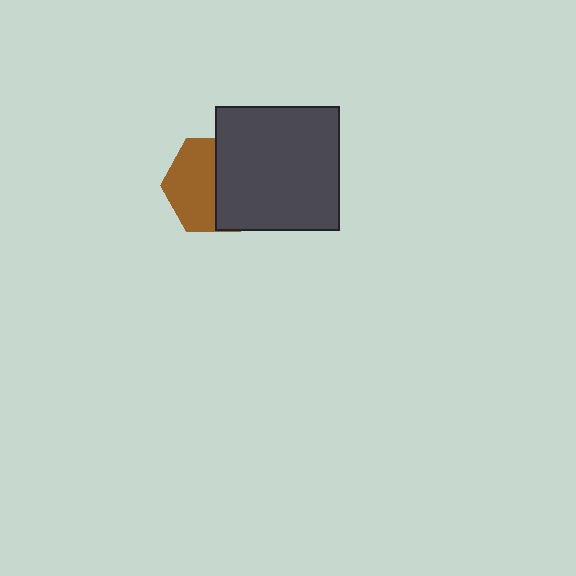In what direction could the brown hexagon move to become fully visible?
The brown hexagon could move left. That would shift it out from behind the dark gray square entirely.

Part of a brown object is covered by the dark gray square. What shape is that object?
It is a hexagon.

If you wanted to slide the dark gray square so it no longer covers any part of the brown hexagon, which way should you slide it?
Slide it right — that is the most direct way to separate the two shapes.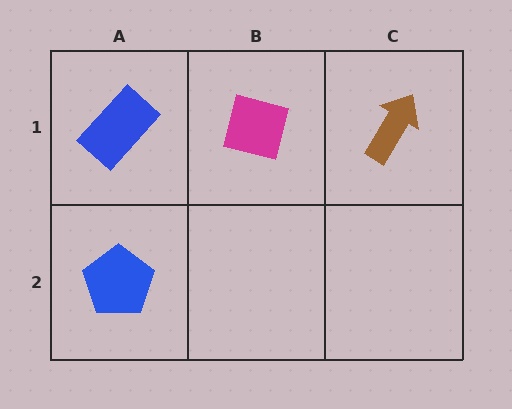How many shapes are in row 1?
3 shapes.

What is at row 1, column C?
A brown arrow.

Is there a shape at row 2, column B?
No, that cell is empty.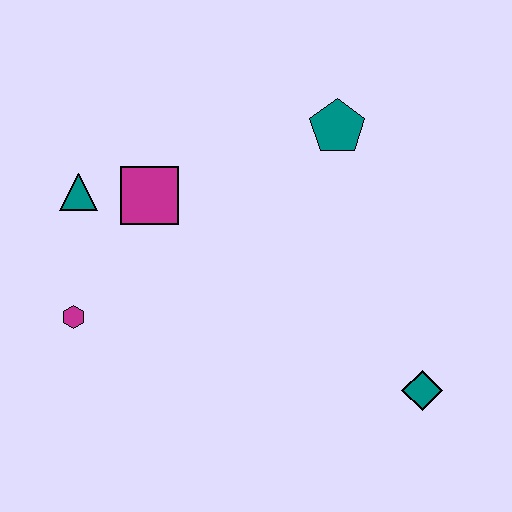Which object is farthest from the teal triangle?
The teal diamond is farthest from the teal triangle.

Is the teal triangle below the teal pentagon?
Yes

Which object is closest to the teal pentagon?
The magenta square is closest to the teal pentagon.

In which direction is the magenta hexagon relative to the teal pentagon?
The magenta hexagon is to the left of the teal pentagon.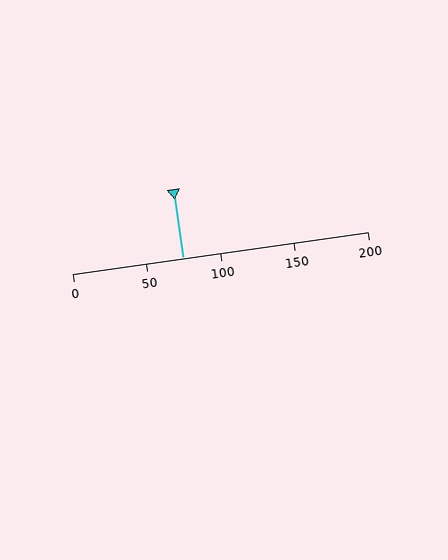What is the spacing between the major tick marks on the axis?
The major ticks are spaced 50 apart.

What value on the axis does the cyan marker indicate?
The marker indicates approximately 75.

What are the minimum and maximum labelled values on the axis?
The axis runs from 0 to 200.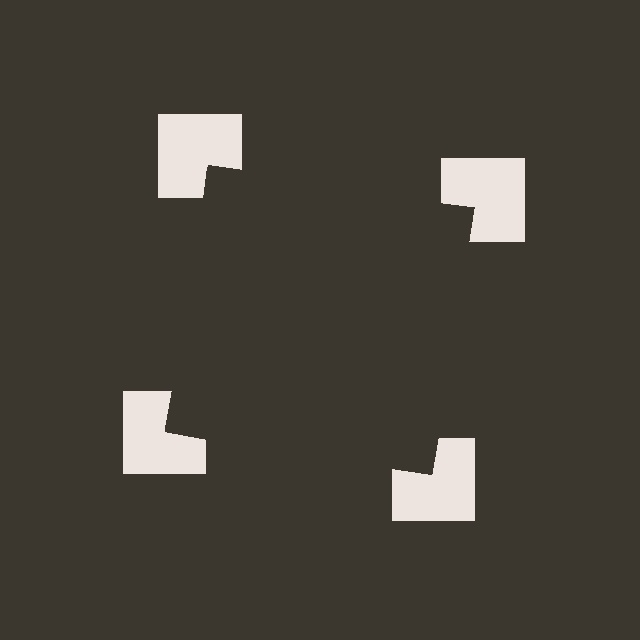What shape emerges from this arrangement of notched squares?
An illusory square — its edges are inferred from the aligned wedge cuts in the notched squares, not physically drawn.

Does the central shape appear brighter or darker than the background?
It typically appears slightly darker than the background, even though no actual brightness change is drawn.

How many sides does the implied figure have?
4 sides.